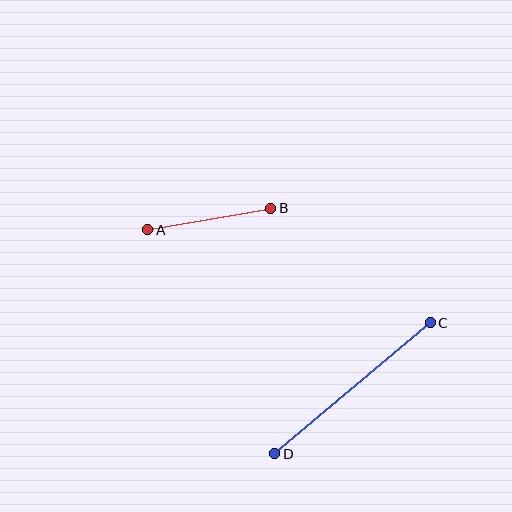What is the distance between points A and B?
The distance is approximately 125 pixels.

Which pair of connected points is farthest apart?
Points C and D are farthest apart.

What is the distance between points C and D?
The distance is approximately 203 pixels.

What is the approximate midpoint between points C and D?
The midpoint is at approximately (352, 388) pixels.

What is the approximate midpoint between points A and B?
The midpoint is at approximately (209, 219) pixels.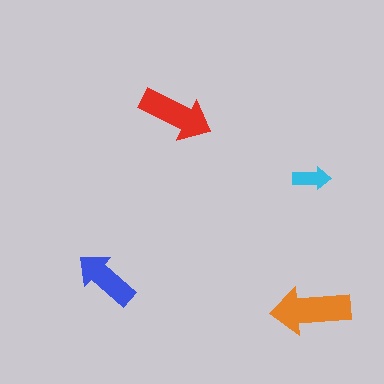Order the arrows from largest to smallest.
the orange one, the red one, the blue one, the cyan one.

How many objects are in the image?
There are 4 objects in the image.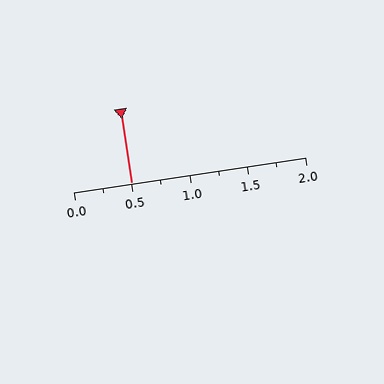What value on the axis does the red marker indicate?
The marker indicates approximately 0.5.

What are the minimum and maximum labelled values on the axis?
The axis runs from 0.0 to 2.0.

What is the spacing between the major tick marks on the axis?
The major ticks are spaced 0.5 apart.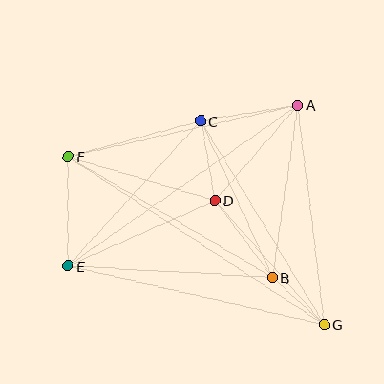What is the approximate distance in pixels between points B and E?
The distance between B and E is approximately 204 pixels.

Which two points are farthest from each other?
Points F and G are farthest from each other.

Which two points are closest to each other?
Points B and G are closest to each other.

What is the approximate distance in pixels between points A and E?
The distance between A and E is approximately 280 pixels.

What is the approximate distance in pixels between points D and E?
The distance between D and E is approximately 161 pixels.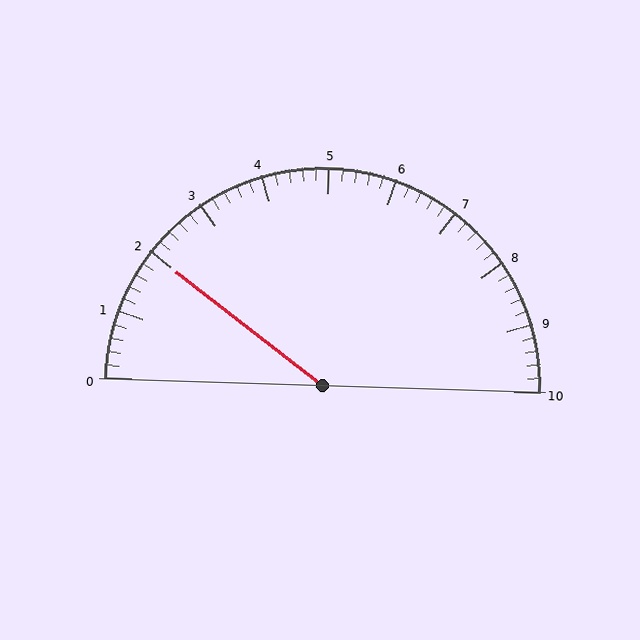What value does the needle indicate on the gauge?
The needle indicates approximately 2.0.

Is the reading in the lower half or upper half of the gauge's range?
The reading is in the lower half of the range (0 to 10).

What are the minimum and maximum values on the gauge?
The gauge ranges from 0 to 10.